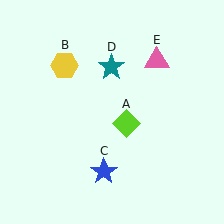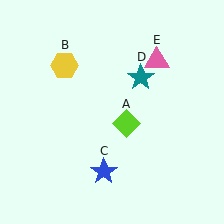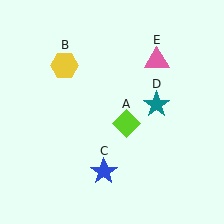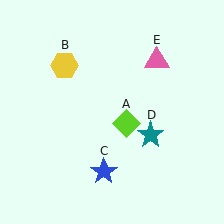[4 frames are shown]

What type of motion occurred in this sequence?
The teal star (object D) rotated clockwise around the center of the scene.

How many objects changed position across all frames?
1 object changed position: teal star (object D).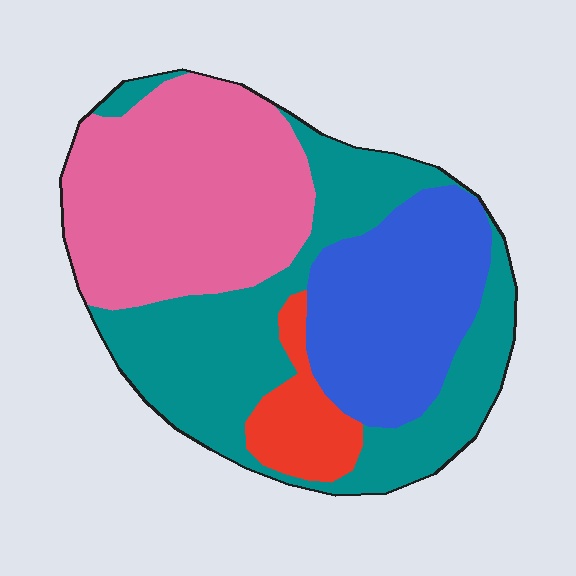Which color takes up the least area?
Red, at roughly 10%.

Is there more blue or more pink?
Pink.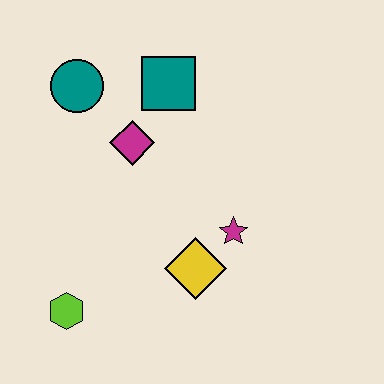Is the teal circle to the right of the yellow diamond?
No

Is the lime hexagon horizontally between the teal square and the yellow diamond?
No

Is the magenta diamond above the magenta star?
Yes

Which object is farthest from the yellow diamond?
The teal circle is farthest from the yellow diamond.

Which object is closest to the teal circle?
The magenta diamond is closest to the teal circle.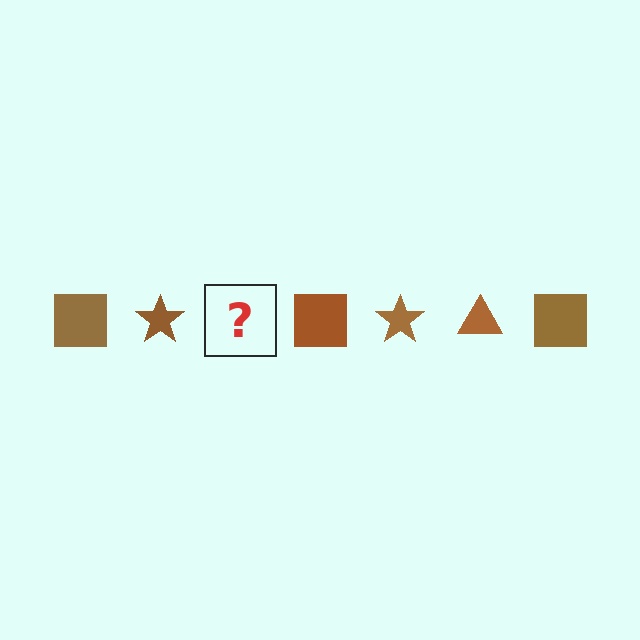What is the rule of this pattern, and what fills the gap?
The rule is that the pattern cycles through square, star, triangle shapes in brown. The gap should be filled with a brown triangle.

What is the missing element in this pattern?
The missing element is a brown triangle.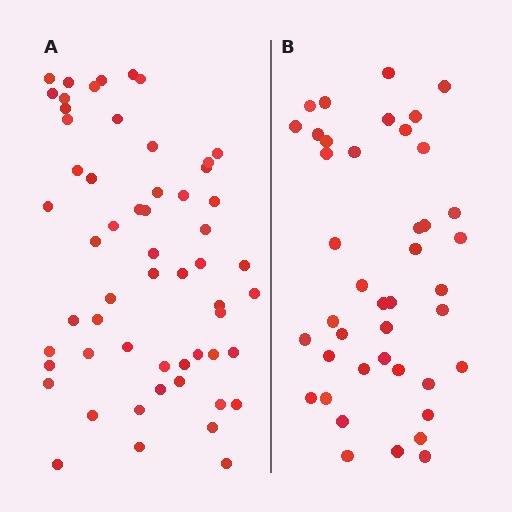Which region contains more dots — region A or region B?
Region A (the left region) has more dots.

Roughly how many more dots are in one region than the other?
Region A has approximately 15 more dots than region B.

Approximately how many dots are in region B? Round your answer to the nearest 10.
About 40 dots. (The exact count is 42, which rounds to 40.)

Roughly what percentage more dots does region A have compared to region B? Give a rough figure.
About 35% more.